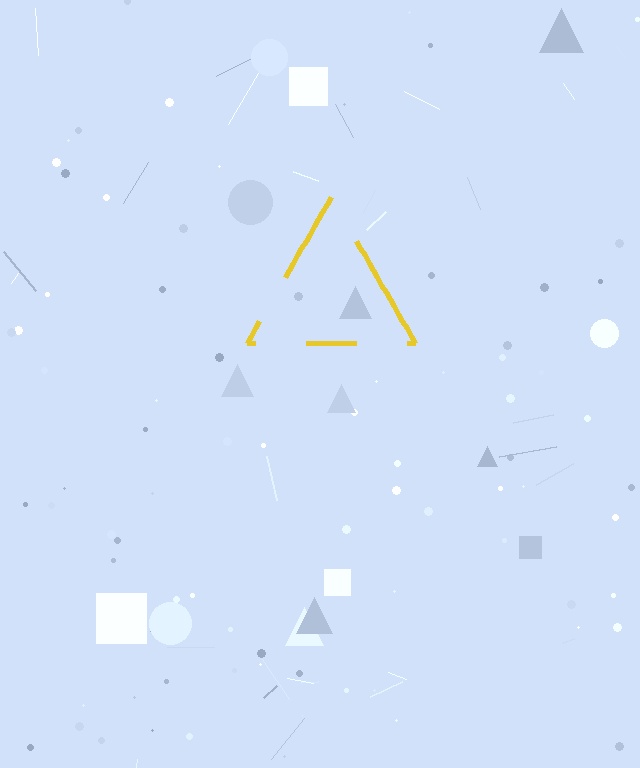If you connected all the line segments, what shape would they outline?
They would outline a triangle.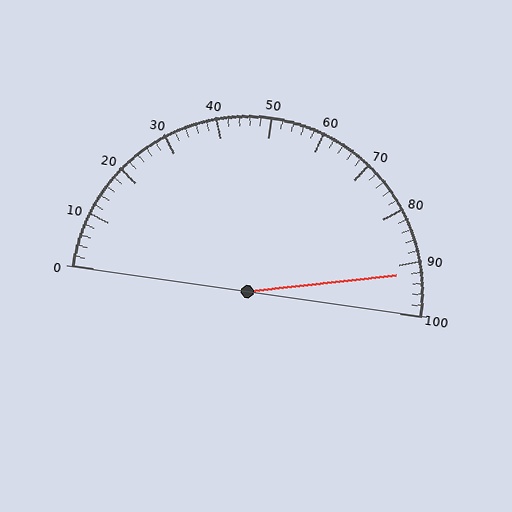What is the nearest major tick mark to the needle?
The nearest major tick mark is 90.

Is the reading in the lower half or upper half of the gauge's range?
The reading is in the upper half of the range (0 to 100).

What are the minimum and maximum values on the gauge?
The gauge ranges from 0 to 100.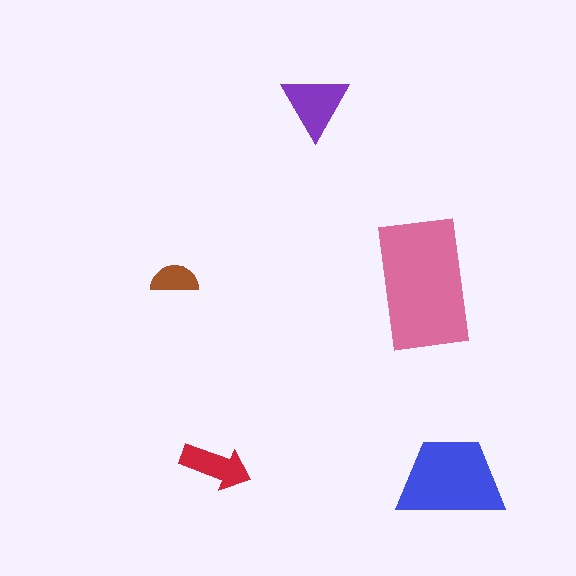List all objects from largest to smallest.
The pink rectangle, the blue trapezoid, the purple triangle, the red arrow, the brown semicircle.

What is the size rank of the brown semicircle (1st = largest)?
5th.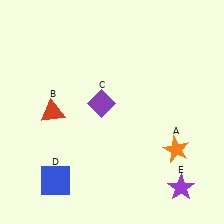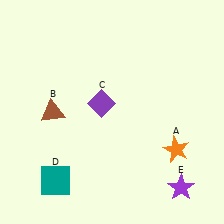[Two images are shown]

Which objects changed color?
B changed from red to brown. D changed from blue to teal.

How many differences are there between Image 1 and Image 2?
There are 2 differences between the two images.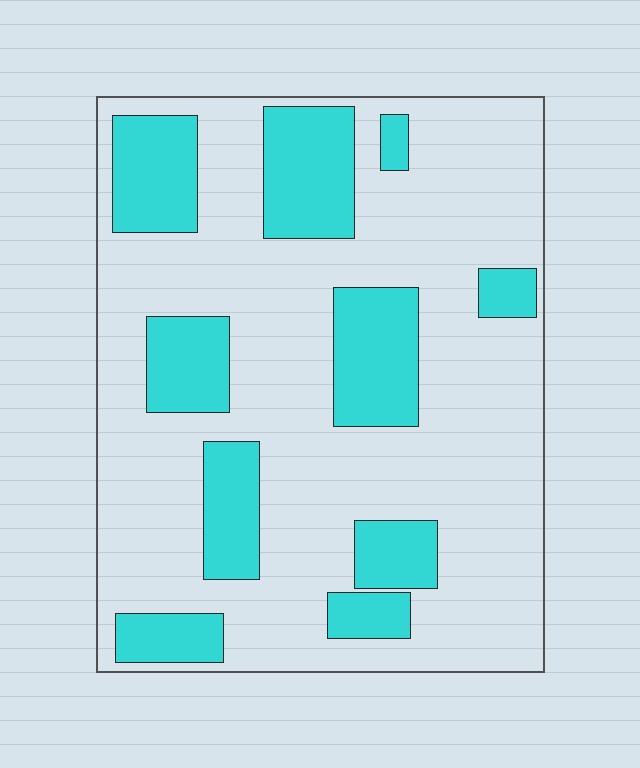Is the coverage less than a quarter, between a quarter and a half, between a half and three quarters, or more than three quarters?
Between a quarter and a half.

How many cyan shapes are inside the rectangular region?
10.